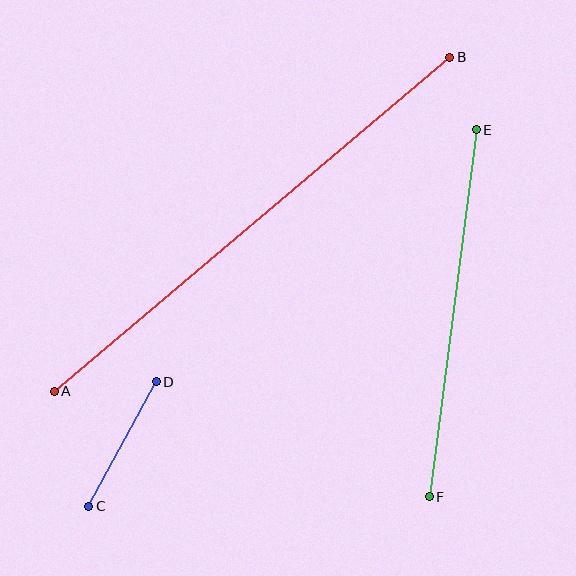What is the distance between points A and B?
The distance is approximately 518 pixels.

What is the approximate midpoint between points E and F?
The midpoint is at approximately (453, 313) pixels.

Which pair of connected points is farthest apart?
Points A and B are farthest apart.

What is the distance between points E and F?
The distance is approximately 370 pixels.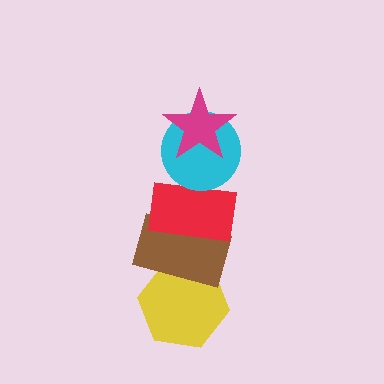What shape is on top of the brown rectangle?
The red rectangle is on top of the brown rectangle.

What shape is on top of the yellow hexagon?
The brown rectangle is on top of the yellow hexagon.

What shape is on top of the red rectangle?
The cyan circle is on top of the red rectangle.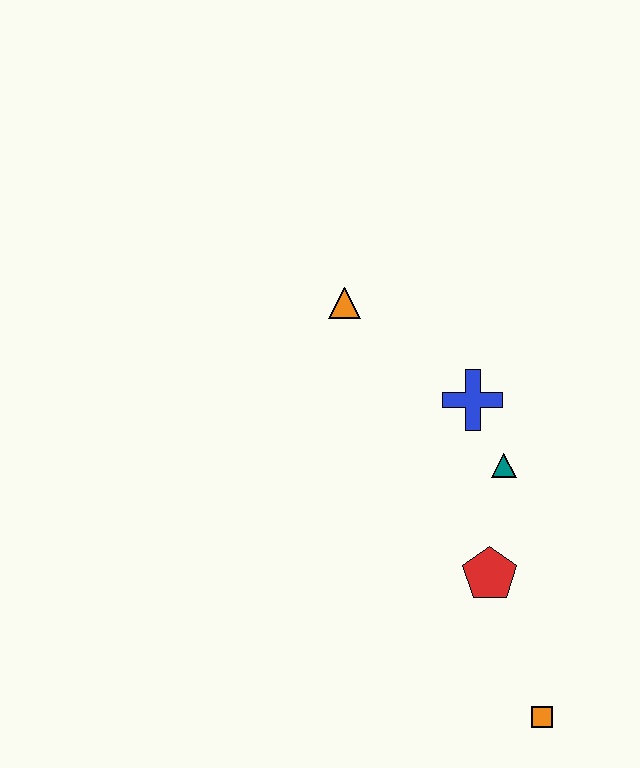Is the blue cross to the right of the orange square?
No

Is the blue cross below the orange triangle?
Yes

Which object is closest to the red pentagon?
The teal triangle is closest to the red pentagon.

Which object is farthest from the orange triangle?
The orange square is farthest from the orange triangle.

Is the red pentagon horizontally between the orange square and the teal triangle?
No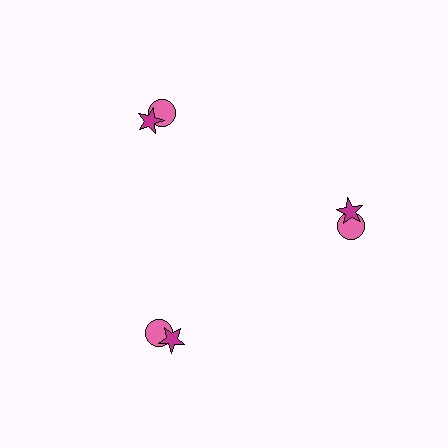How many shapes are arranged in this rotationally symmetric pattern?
There are 6 shapes, arranged in 3 groups of 2.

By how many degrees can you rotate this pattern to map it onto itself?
The pattern maps onto itself every 120 degrees of rotation.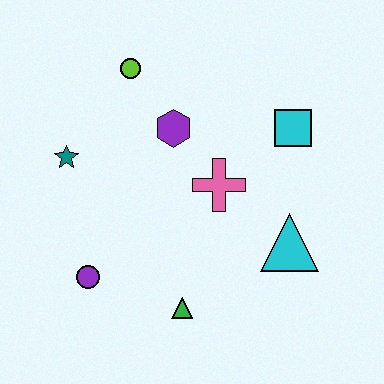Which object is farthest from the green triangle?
The lime circle is farthest from the green triangle.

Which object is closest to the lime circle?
The purple hexagon is closest to the lime circle.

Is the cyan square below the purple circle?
No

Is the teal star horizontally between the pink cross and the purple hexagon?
No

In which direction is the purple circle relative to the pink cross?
The purple circle is to the left of the pink cross.